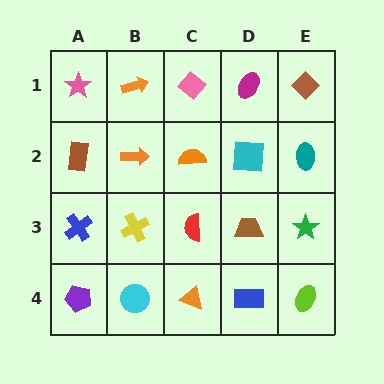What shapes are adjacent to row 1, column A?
A brown rectangle (row 2, column A), an orange arrow (row 1, column B).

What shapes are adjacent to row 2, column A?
A pink star (row 1, column A), a blue cross (row 3, column A), an orange arrow (row 2, column B).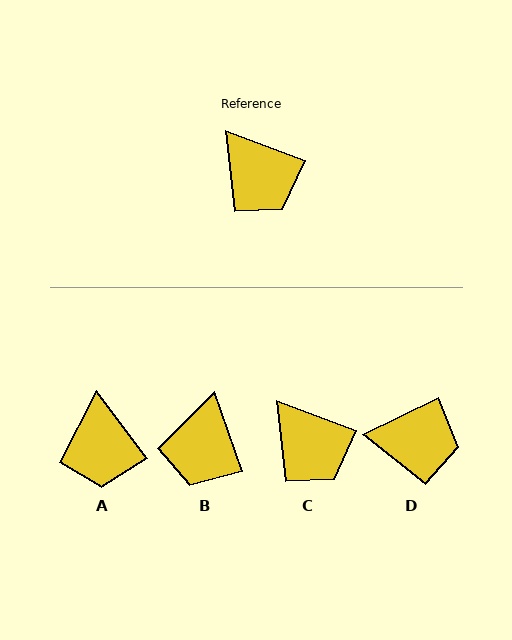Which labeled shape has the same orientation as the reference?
C.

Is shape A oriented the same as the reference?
No, it is off by about 33 degrees.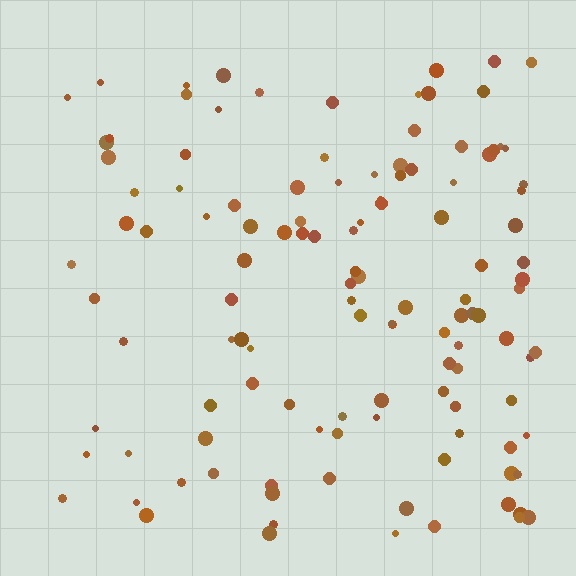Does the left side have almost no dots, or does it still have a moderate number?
Still a moderate number, just noticeably fewer than the right.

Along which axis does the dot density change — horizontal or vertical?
Horizontal.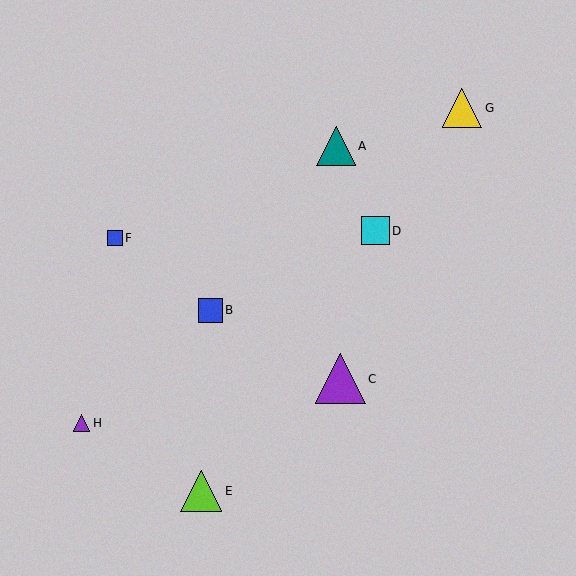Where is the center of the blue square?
The center of the blue square is at (210, 310).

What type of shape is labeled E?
Shape E is a lime triangle.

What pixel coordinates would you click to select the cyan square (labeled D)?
Click at (375, 231) to select the cyan square D.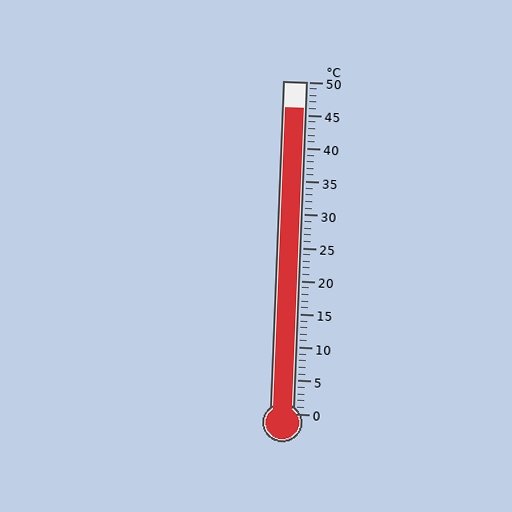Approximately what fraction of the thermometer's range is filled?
The thermometer is filled to approximately 90% of its range.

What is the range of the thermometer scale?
The thermometer scale ranges from 0°C to 50°C.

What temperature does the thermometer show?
The thermometer shows approximately 46°C.